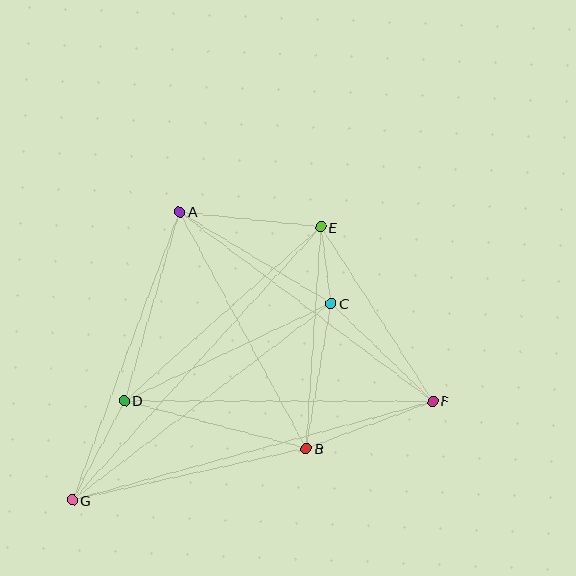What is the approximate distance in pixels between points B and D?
The distance between B and D is approximately 188 pixels.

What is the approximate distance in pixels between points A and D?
The distance between A and D is approximately 197 pixels.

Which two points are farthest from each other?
Points F and G are farthest from each other.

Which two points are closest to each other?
Points C and E are closest to each other.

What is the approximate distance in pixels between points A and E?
The distance between A and E is approximately 142 pixels.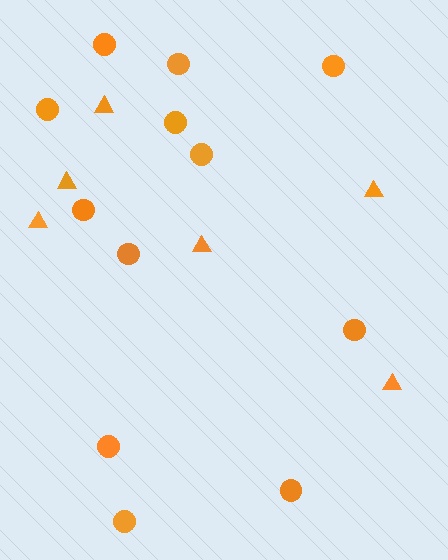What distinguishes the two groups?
There are 2 groups: one group of circles (12) and one group of triangles (6).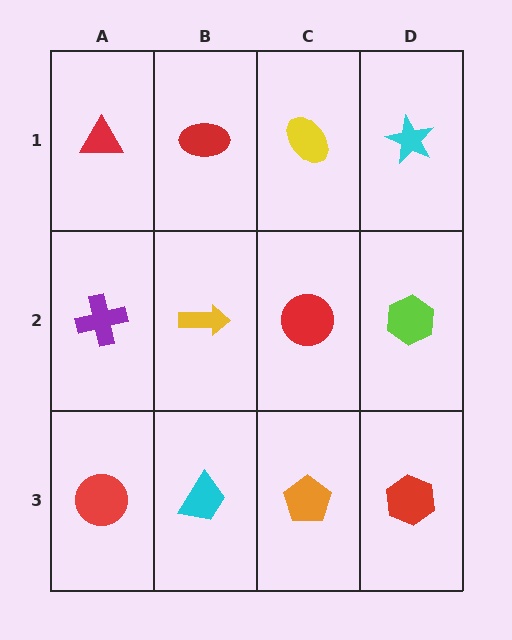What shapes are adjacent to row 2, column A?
A red triangle (row 1, column A), a red circle (row 3, column A), a yellow arrow (row 2, column B).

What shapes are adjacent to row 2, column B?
A red ellipse (row 1, column B), a cyan trapezoid (row 3, column B), a purple cross (row 2, column A), a red circle (row 2, column C).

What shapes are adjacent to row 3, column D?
A lime hexagon (row 2, column D), an orange pentagon (row 3, column C).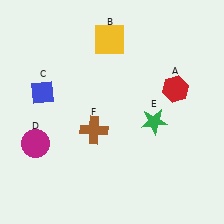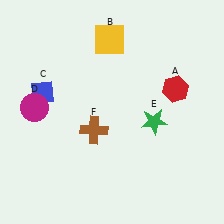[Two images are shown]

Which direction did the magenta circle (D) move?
The magenta circle (D) moved up.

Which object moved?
The magenta circle (D) moved up.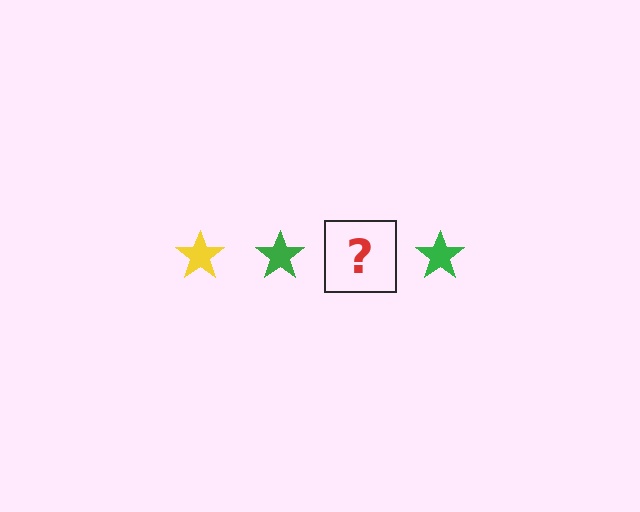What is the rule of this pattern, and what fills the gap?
The rule is that the pattern cycles through yellow, green stars. The gap should be filled with a yellow star.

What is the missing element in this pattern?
The missing element is a yellow star.